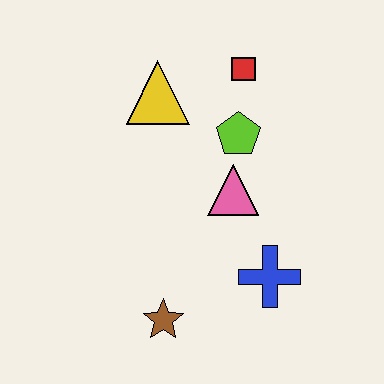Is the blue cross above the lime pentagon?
No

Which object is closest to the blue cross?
The pink triangle is closest to the blue cross.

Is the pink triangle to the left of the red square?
Yes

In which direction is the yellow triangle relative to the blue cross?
The yellow triangle is above the blue cross.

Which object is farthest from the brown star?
The red square is farthest from the brown star.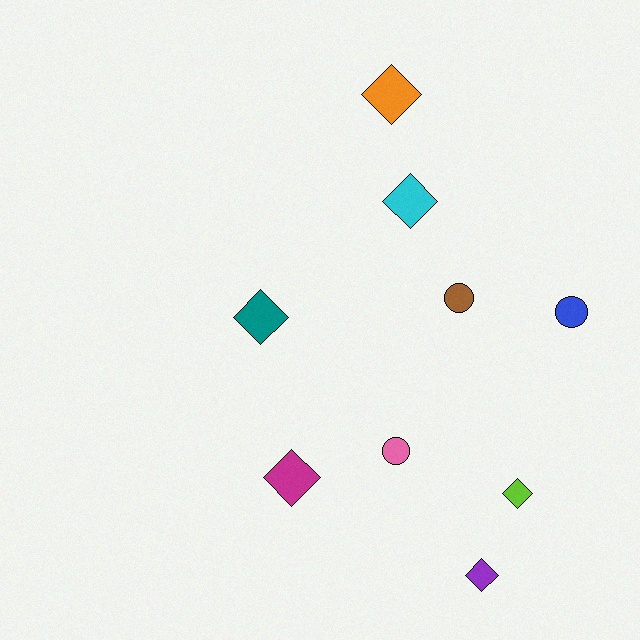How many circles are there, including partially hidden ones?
There are 3 circles.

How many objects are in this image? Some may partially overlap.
There are 9 objects.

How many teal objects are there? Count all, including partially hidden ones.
There is 1 teal object.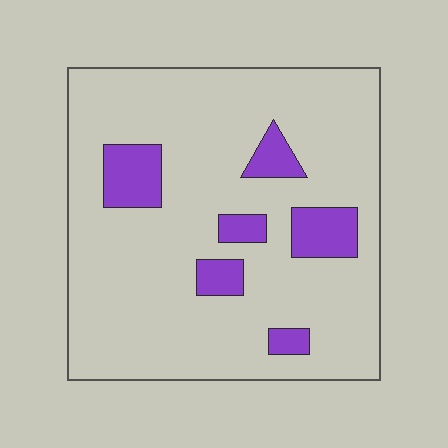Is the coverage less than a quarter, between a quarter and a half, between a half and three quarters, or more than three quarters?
Less than a quarter.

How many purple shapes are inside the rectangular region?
6.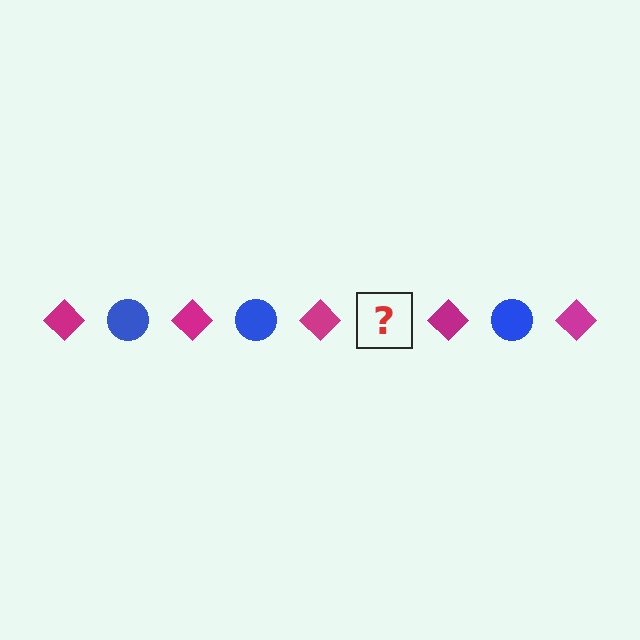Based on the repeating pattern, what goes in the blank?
The blank should be a blue circle.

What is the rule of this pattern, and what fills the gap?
The rule is that the pattern alternates between magenta diamond and blue circle. The gap should be filled with a blue circle.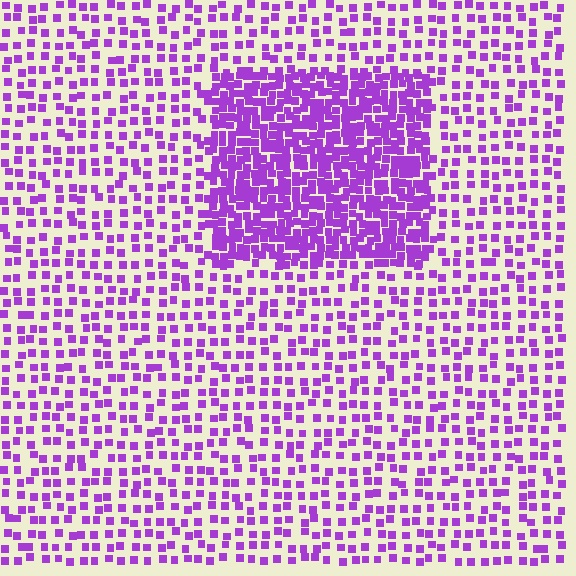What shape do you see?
I see a rectangle.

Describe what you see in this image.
The image contains small purple elements arranged at two different densities. A rectangle-shaped region is visible where the elements are more densely packed than the surrounding area.